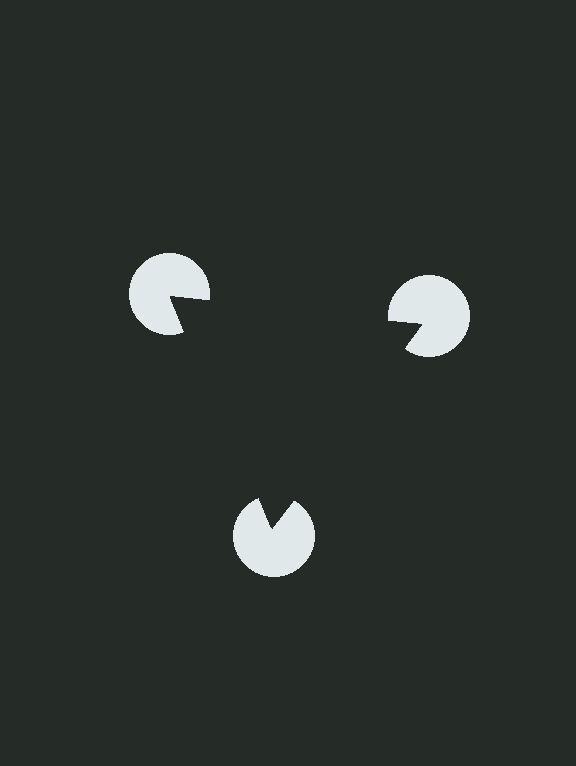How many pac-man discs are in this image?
There are 3 — one at each vertex of the illusory triangle.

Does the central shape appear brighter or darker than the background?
It typically appears slightly darker than the background, even though no actual brightness change is drawn.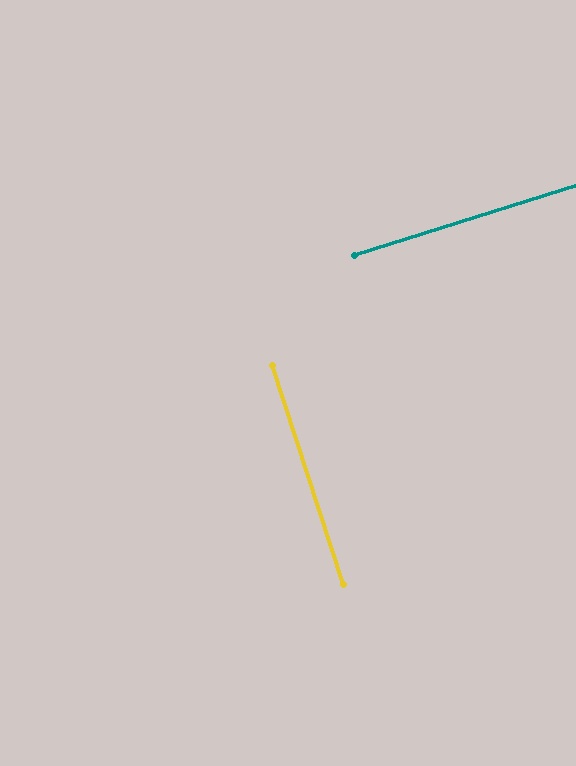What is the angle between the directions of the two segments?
Approximately 89 degrees.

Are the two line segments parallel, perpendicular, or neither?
Perpendicular — they meet at approximately 89°.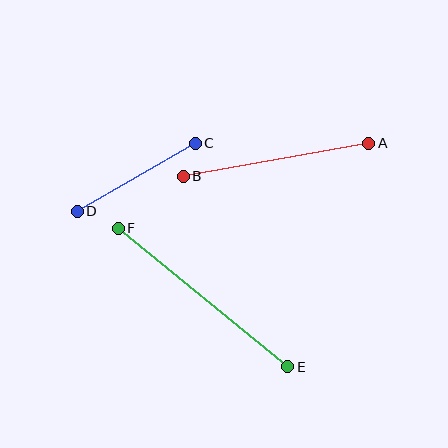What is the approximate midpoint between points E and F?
The midpoint is at approximately (203, 297) pixels.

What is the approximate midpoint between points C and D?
The midpoint is at approximately (136, 177) pixels.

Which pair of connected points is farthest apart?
Points E and F are farthest apart.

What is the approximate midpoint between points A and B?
The midpoint is at approximately (276, 160) pixels.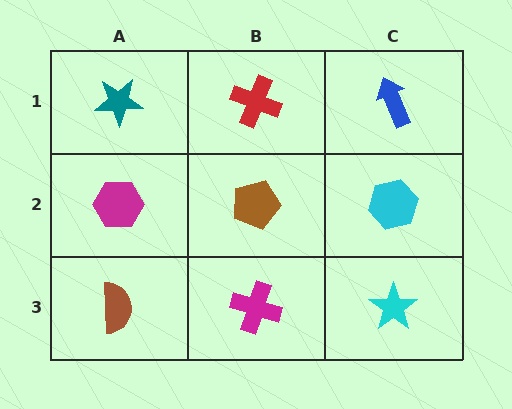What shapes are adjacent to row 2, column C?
A blue arrow (row 1, column C), a cyan star (row 3, column C), a brown pentagon (row 2, column B).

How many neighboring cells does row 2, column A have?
3.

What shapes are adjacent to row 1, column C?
A cyan hexagon (row 2, column C), a red cross (row 1, column B).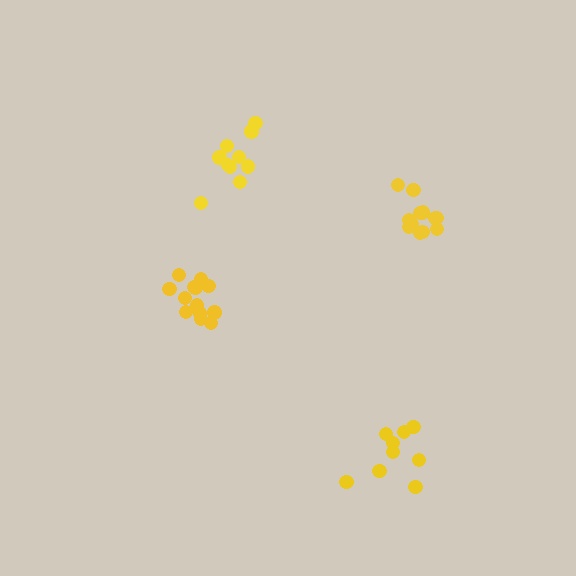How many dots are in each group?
Group 1: 10 dots, Group 2: 12 dots, Group 3: 9 dots, Group 4: 13 dots (44 total).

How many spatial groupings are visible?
There are 4 spatial groupings.